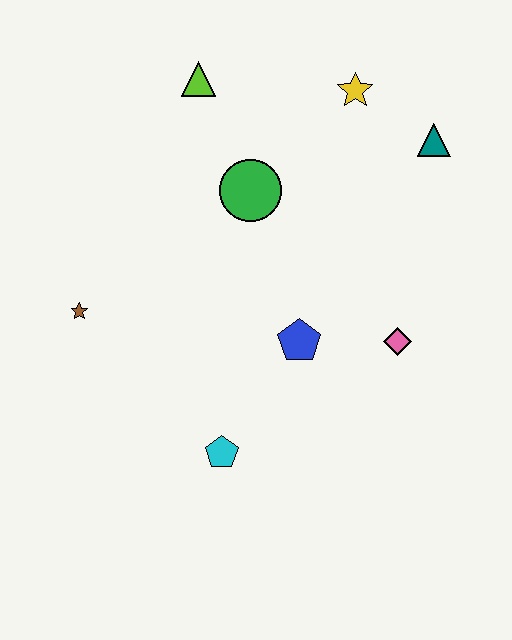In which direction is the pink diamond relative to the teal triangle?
The pink diamond is below the teal triangle.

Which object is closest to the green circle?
The lime triangle is closest to the green circle.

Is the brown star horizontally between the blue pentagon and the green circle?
No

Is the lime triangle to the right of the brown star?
Yes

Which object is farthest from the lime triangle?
The cyan pentagon is farthest from the lime triangle.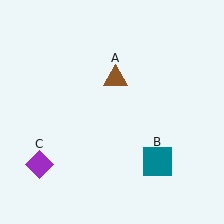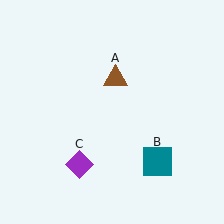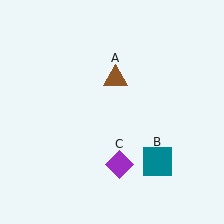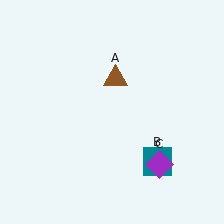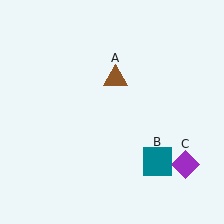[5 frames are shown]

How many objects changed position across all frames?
1 object changed position: purple diamond (object C).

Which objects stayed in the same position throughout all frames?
Brown triangle (object A) and teal square (object B) remained stationary.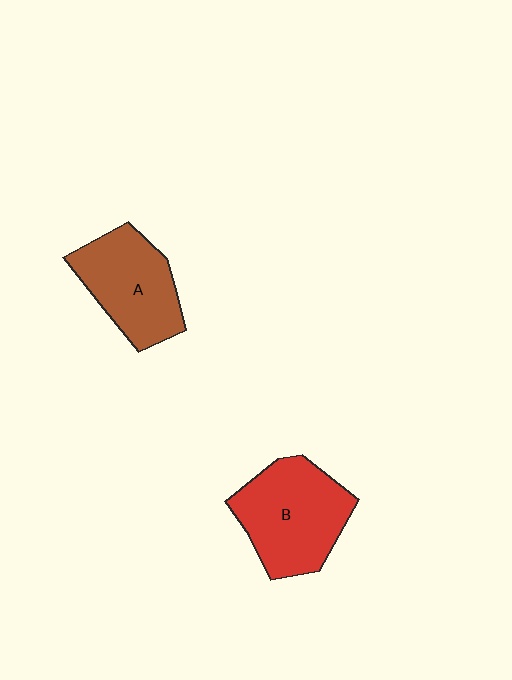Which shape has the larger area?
Shape B (red).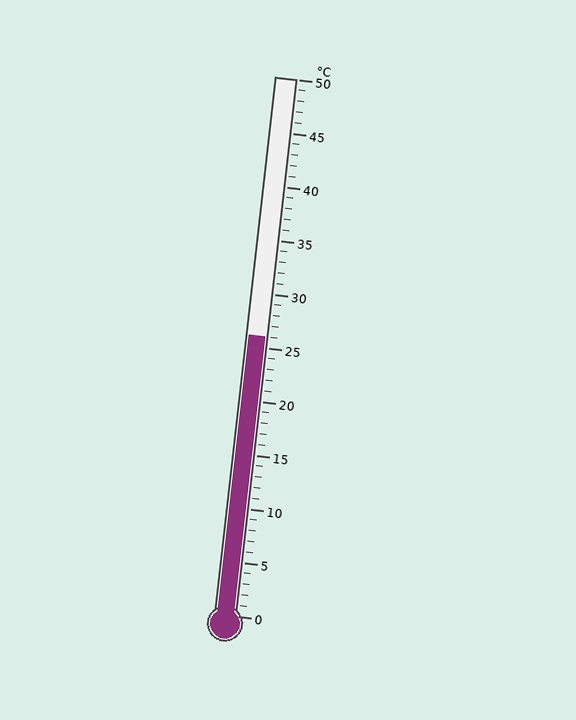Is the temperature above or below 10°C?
The temperature is above 10°C.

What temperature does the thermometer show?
The thermometer shows approximately 26°C.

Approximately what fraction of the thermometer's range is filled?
The thermometer is filled to approximately 50% of its range.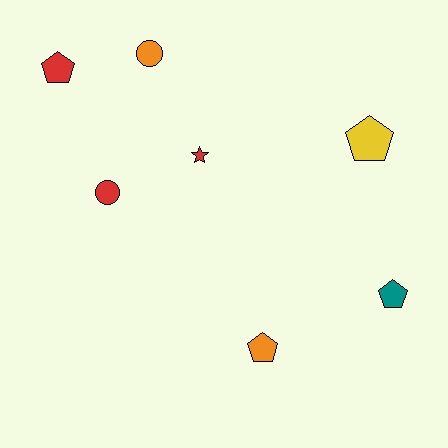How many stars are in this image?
There is 1 star.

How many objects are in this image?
There are 7 objects.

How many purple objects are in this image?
There are no purple objects.